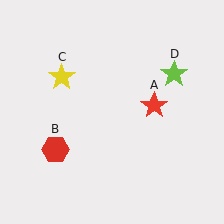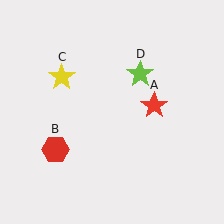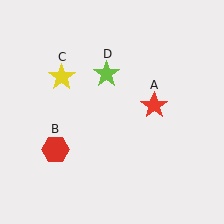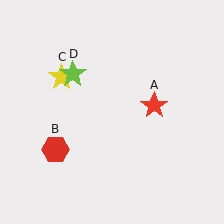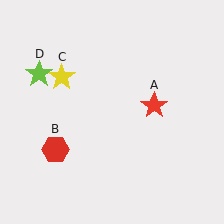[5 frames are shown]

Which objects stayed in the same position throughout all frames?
Red star (object A) and red hexagon (object B) and yellow star (object C) remained stationary.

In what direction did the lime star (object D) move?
The lime star (object D) moved left.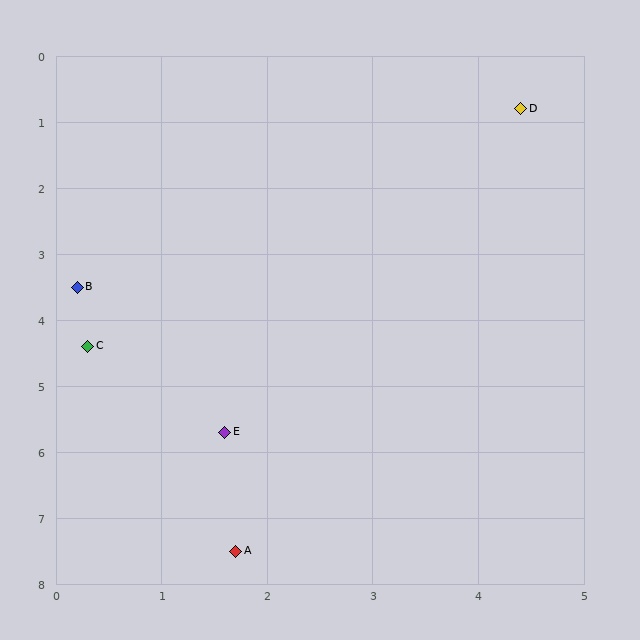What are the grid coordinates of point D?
Point D is at approximately (4.4, 0.8).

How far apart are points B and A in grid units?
Points B and A are about 4.3 grid units apart.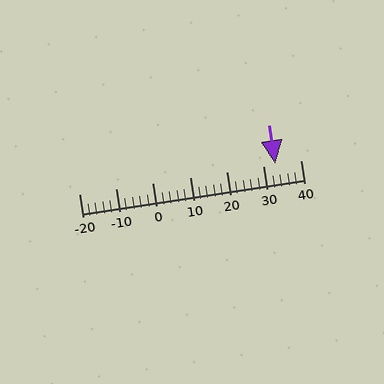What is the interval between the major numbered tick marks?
The major tick marks are spaced 10 units apart.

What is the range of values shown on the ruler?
The ruler shows values from -20 to 40.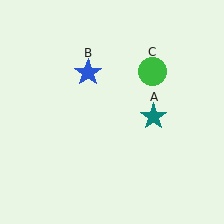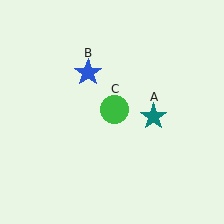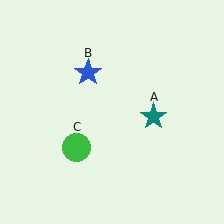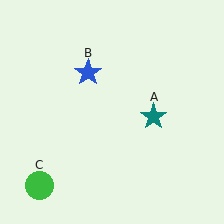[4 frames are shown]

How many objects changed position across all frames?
1 object changed position: green circle (object C).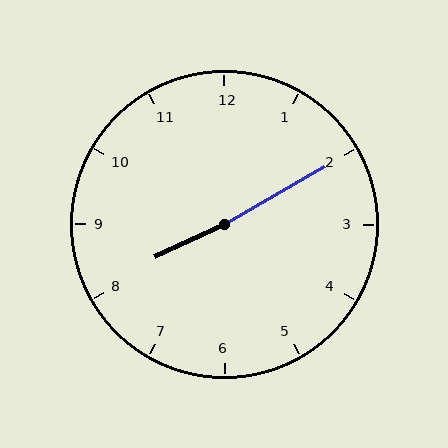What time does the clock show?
8:10.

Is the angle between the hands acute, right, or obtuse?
It is obtuse.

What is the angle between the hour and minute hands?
Approximately 175 degrees.